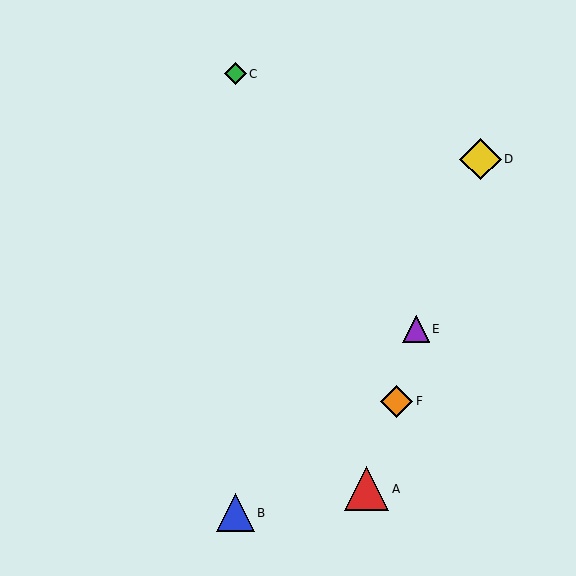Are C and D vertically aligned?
No, C is at x≈235 and D is at x≈481.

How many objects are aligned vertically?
2 objects (B, C) are aligned vertically.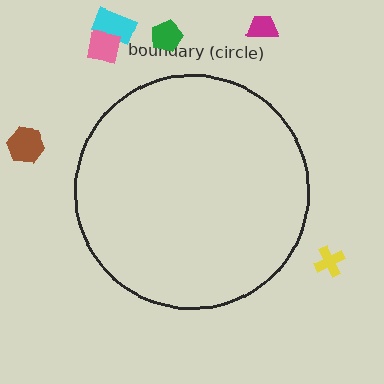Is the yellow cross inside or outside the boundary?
Outside.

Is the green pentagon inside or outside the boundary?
Outside.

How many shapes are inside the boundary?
0 inside, 6 outside.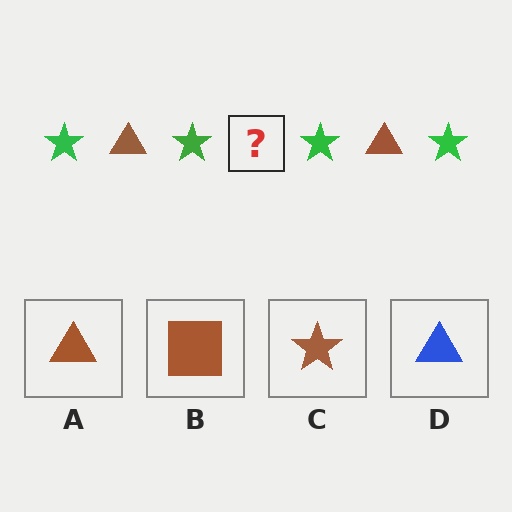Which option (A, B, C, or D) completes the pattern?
A.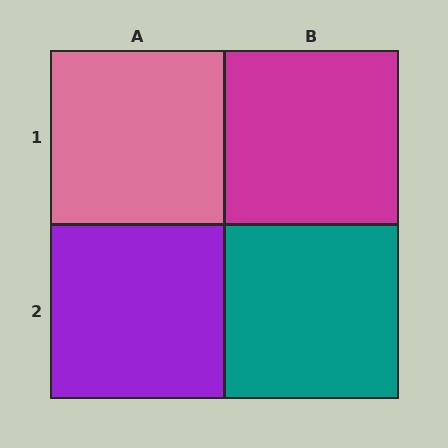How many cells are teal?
1 cell is teal.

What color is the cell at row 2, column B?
Teal.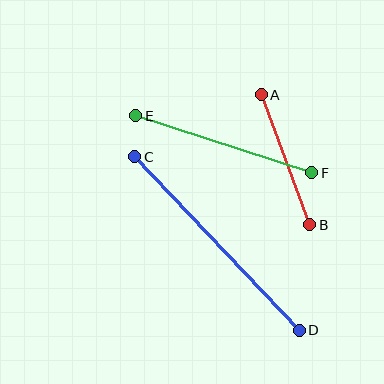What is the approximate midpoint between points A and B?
The midpoint is at approximately (286, 160) pixels.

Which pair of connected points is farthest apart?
Points C and D are farthest apart.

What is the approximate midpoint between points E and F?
The midpoint is at approximately (224, 144) pixels.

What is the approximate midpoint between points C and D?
The midpoint is at approximately (217, 244) pixels.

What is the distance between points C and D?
The distance is approximately 239 pixels.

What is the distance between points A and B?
The distance is approximately 138 pixels.